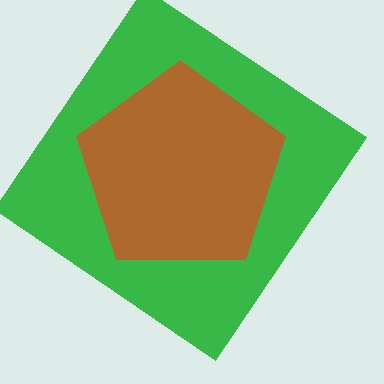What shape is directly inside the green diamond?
The brown pentagon.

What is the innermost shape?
The brown pentagon.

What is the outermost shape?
The green diamond.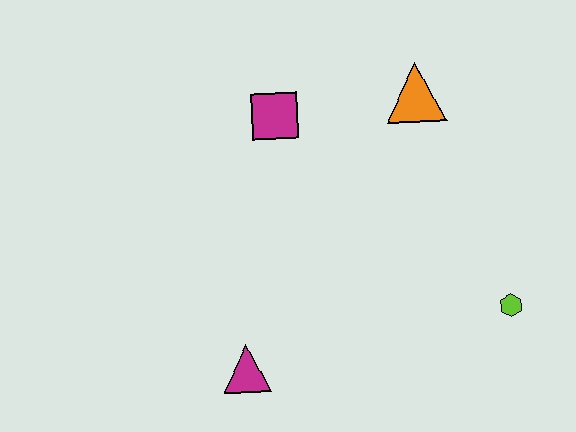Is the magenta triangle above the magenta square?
No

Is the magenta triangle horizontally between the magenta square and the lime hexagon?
No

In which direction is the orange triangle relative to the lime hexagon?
The orange triangle is above the lime hexagon.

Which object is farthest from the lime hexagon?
The magenta square is farthest from the lime hexagon.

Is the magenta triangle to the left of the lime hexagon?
Yes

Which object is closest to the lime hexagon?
The orange triangle is closest to the lime hexagon.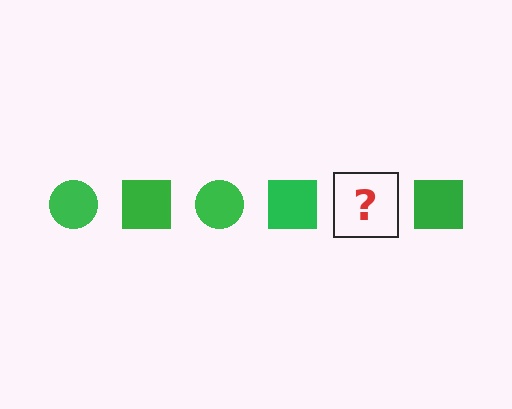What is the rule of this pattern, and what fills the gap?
The rule is that the pattern cycles through circle, square shapes in green. The gap should be filled with a green circle.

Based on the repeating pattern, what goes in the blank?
The blank should be a green circle.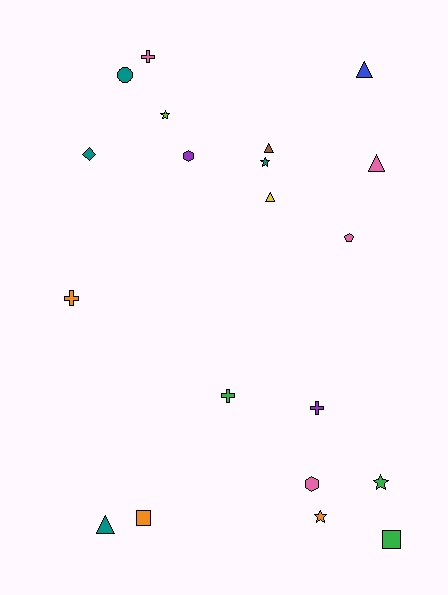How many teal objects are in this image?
There are 4 teal objects.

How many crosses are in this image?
There are 4 crosses.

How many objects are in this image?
There are 20 objects.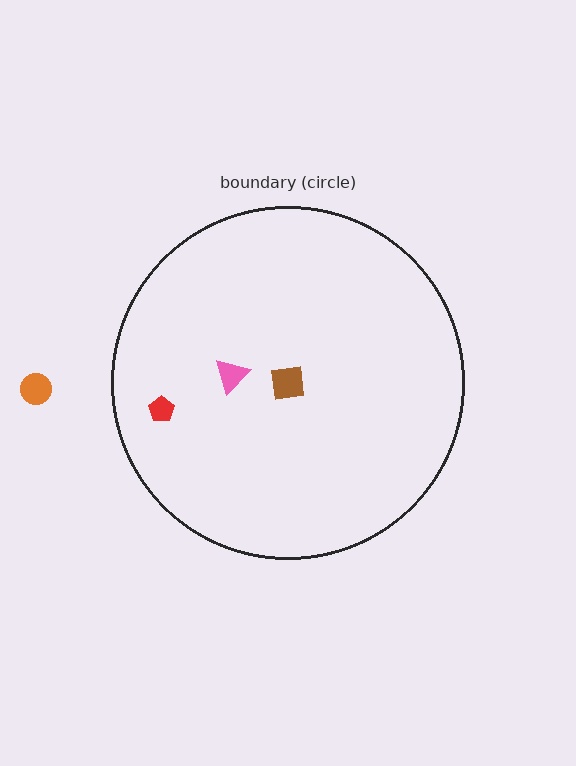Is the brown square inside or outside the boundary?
Inside.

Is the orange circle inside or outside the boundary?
Outside.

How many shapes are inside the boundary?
3 inside, 1 outside.